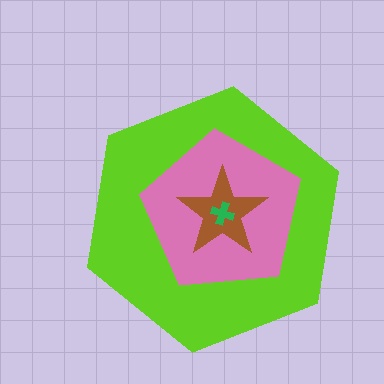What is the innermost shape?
The green cross.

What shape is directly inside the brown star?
The green cross.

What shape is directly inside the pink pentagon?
The brown star.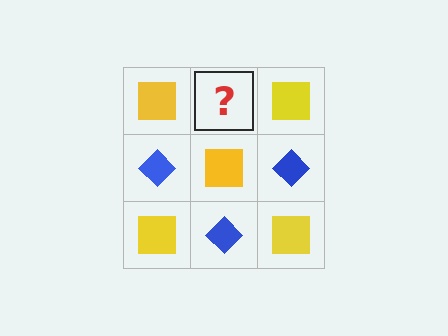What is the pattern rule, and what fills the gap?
The rule is that it alternates yellow square and blue diamond in a checkerboard pattern. The gap should be filled with a blue diamond.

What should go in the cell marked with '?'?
The missing cell should contain a blue diamond.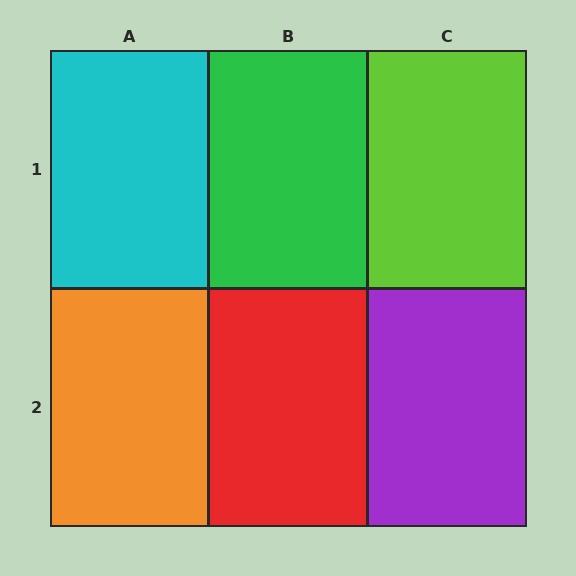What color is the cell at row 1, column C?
Lime.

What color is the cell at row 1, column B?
Green.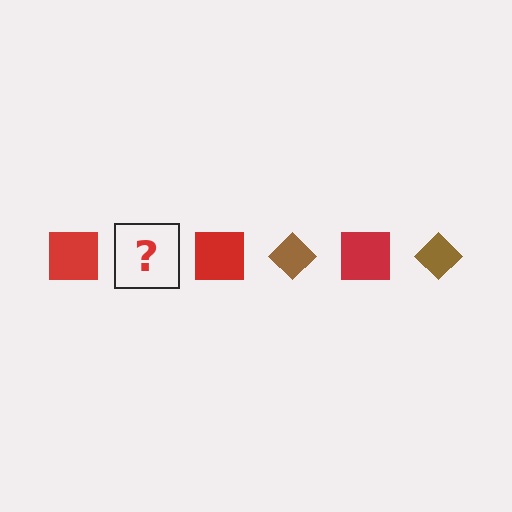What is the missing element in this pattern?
The missing element is a brown diamond.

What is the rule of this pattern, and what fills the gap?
The rule is that the pattern alternates between red square and brown diamond. The gap should be filled with a brown diamond.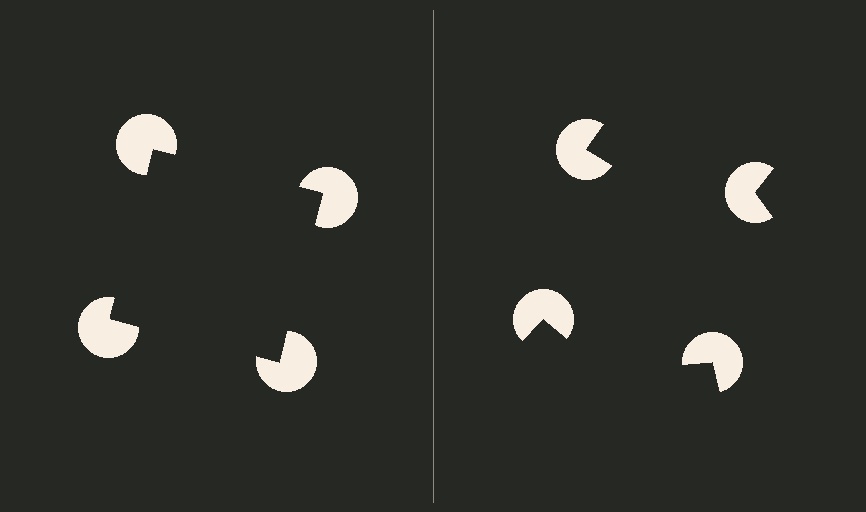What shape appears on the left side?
An illusory square.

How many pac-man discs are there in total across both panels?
8 — 4 on each side.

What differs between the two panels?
The pac-man discs are positioned identically on both sides; only the wedge orientations differ. On the left they align to a square; on the right they are misaligned.